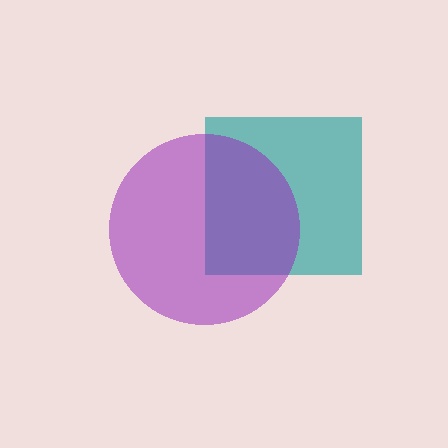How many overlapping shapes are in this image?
There are 2 overlapping shapes in the image.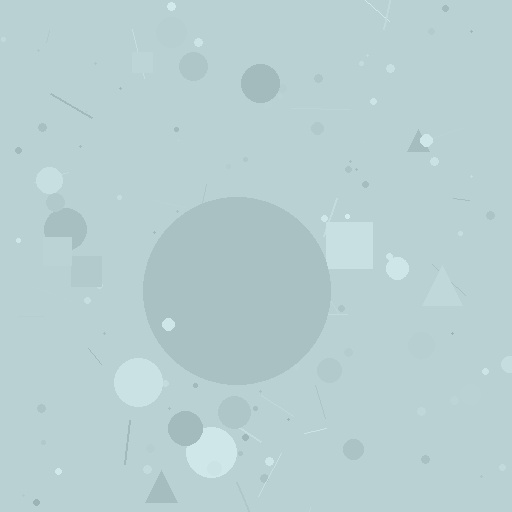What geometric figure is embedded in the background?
A circle is embedded in the background.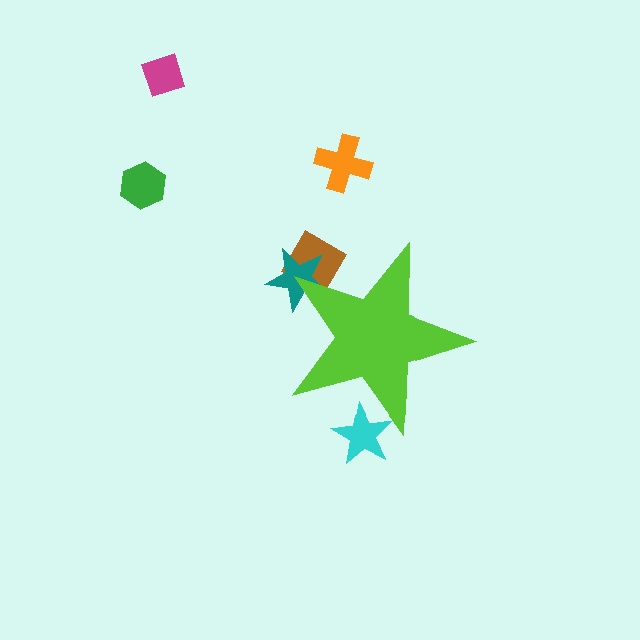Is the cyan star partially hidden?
Yes, the cyan star is partially hidden behind the lime star.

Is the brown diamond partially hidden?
Yes, the brown diamond is partially hidden behind the lime star.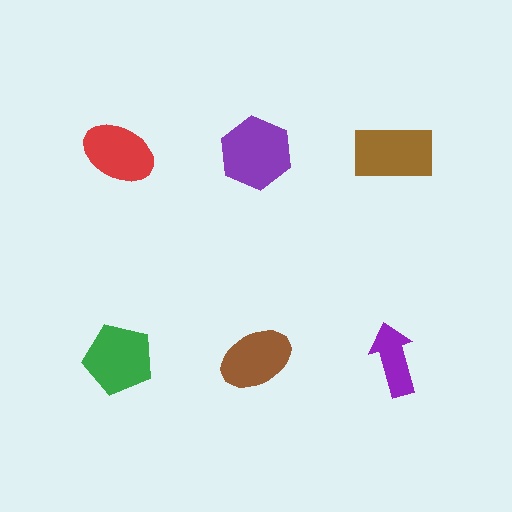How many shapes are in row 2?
3 shapes.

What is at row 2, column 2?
A brown ellipse.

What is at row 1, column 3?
A brown rectangle.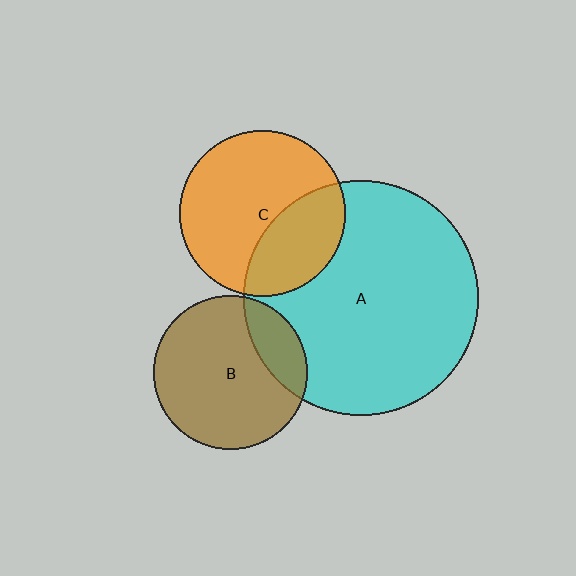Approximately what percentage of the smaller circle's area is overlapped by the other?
Approximately 20%.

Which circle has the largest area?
Circle A (cyan).